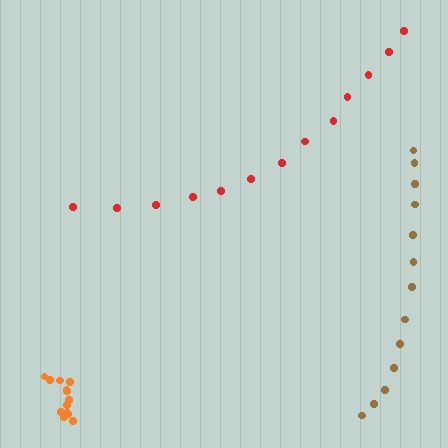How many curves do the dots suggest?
There are 3 distinct paths.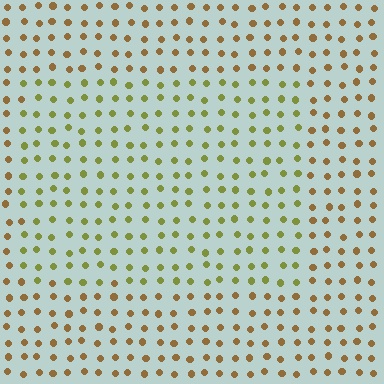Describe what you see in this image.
The image is filled with small brown elements in a uniform arrangement. A rectangle-shaped region is visible where the elements are tinted to a slightly different hue, forming a subtle color boundary.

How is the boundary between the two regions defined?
The boundary is defined purely by a slight shift in hue (about 39 degrees). Spacing, size, and orientation are identical on both sides.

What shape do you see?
I see a rectangle.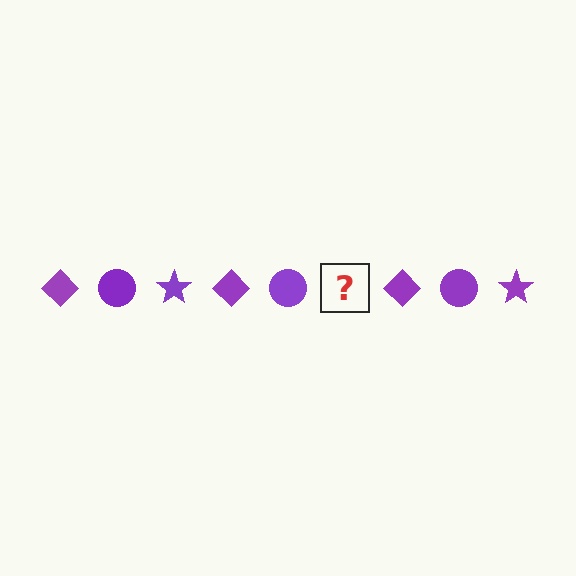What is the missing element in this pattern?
The missing element is a purple star.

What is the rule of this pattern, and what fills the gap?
The rule is that the pattern cycles through diamond, circle, star shapes in purple. The gap should be filled with a purple star.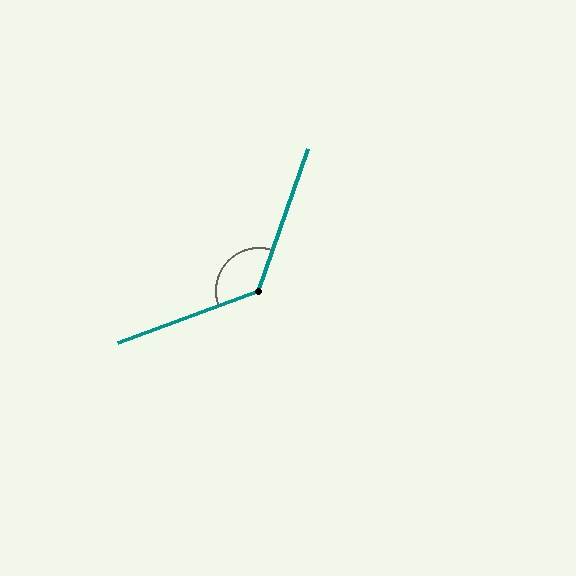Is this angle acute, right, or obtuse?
It is obtuse.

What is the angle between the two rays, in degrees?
Approximately 130 degrees.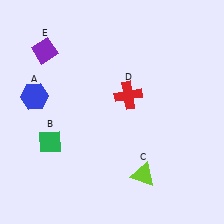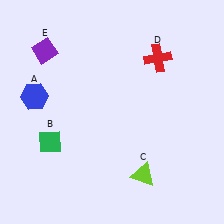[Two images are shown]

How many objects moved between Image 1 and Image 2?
1 object moved between the two images.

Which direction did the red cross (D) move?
The red cross (D) moved up.